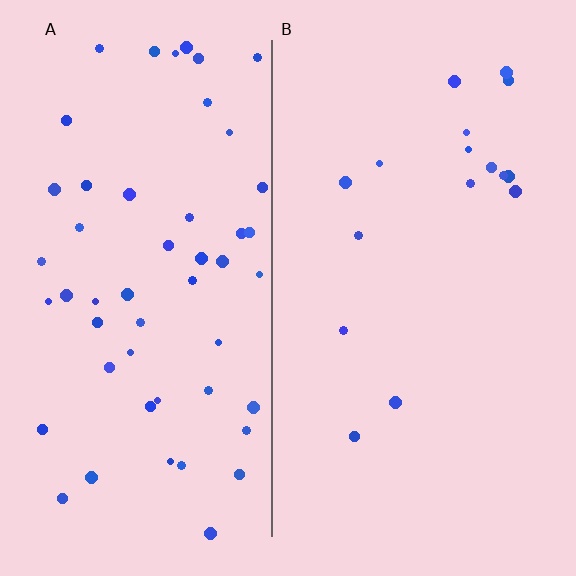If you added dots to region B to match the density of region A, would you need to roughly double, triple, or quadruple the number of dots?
Approximately triple.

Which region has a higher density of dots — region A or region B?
A (the left).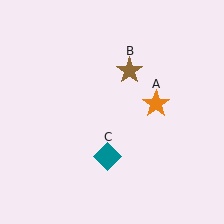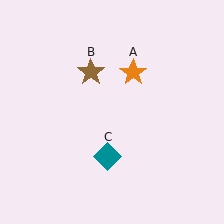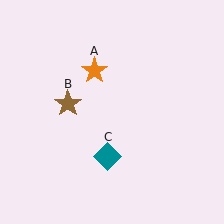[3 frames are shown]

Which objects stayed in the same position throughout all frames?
Teal diamond (object C) remained stationary.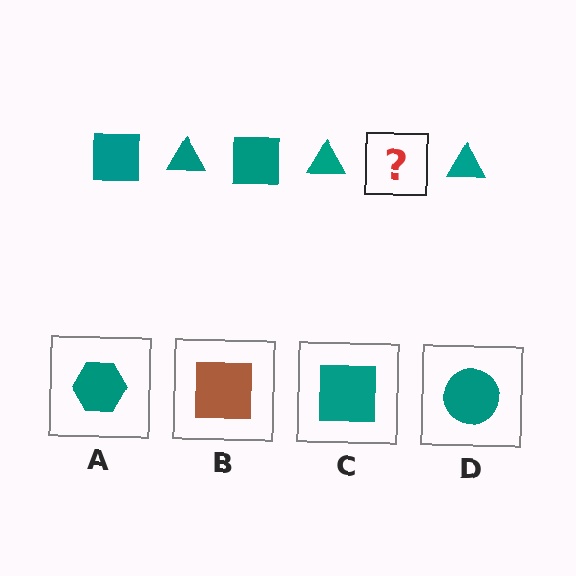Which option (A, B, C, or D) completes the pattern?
C.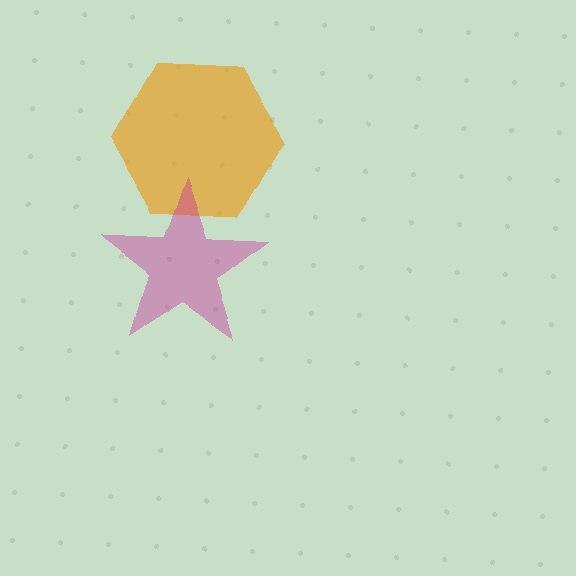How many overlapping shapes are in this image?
There are 2 overlapping shapes in the image.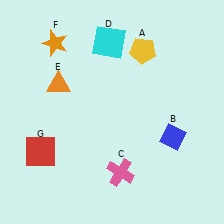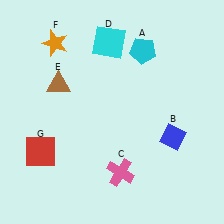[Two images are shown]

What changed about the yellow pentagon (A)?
In Image 1, A is yellow. In Image 2, it changed to cyan.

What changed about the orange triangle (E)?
In Image 1, E is orange. In Image 2, it changed to brown.